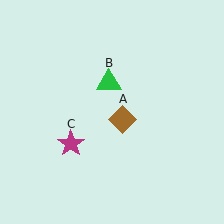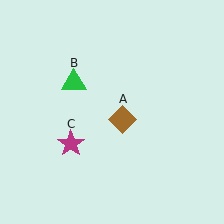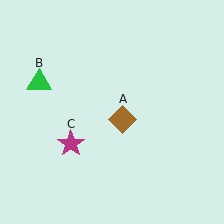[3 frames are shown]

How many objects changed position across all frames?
1 object changed position: green triangle (object B).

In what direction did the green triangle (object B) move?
The green triangle (object B) moved left.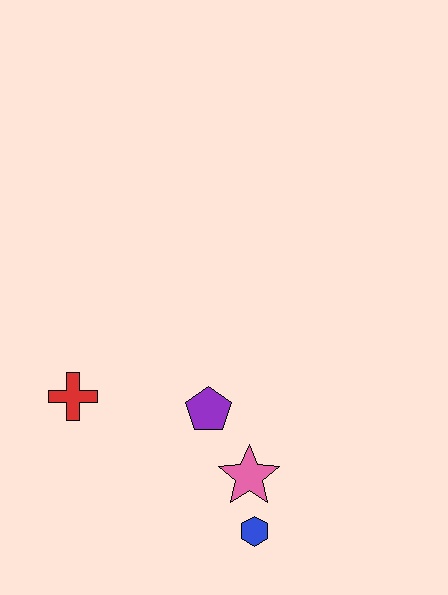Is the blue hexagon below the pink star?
Yes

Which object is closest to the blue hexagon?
The pink star is closest to the blue hexagon.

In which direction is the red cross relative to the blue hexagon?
The red cross is to the left of the blue hexagon.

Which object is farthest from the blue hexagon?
The red cross is farthest from the blue hexagon.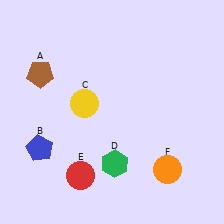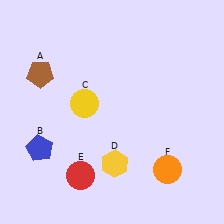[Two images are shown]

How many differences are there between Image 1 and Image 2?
There is 1 difference between the two images.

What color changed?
The hexagon (D) changed from green in Image 1 to yellow in Image 2.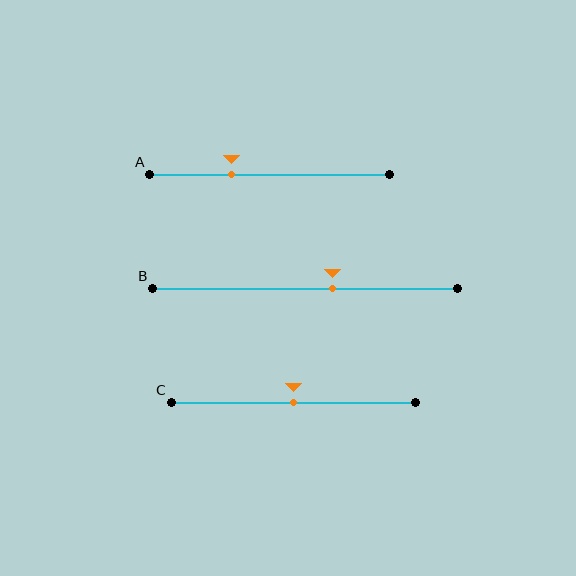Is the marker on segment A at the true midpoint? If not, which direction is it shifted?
No, the marker on segment A is shifted to the left by about 16% of the segment length.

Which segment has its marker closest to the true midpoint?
Segment C has its marker closest to the true midpoint.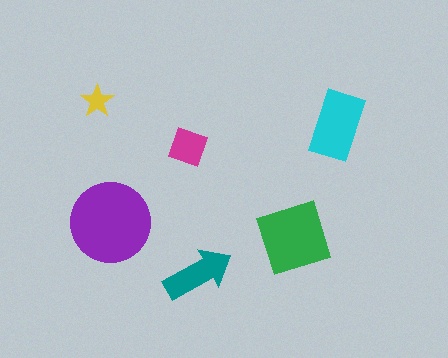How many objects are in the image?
There are 6 objects in the image.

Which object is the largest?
The purple circle.